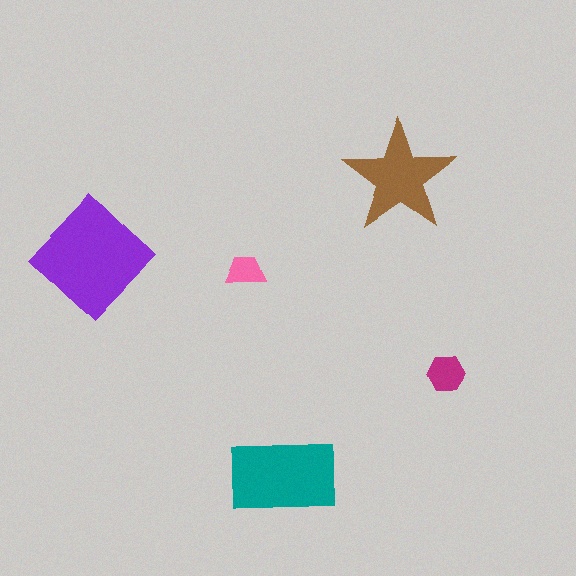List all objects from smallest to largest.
The pink trapezoid, the magenta hexagon, the brown star, the teal rectangle, the purple diamond.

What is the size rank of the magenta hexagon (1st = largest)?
4th.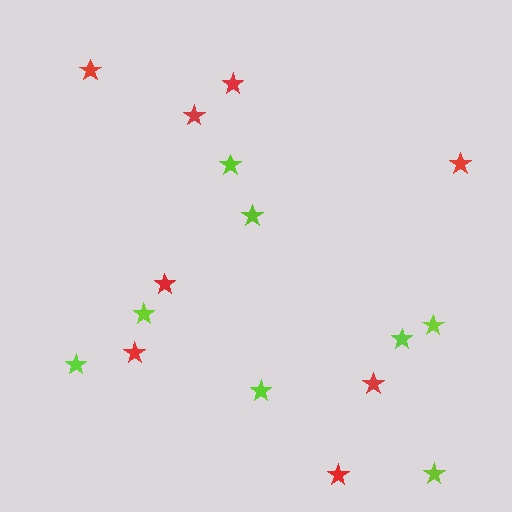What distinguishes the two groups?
There are 2 groups: one group of red stars (8) and one group of lime stars (8).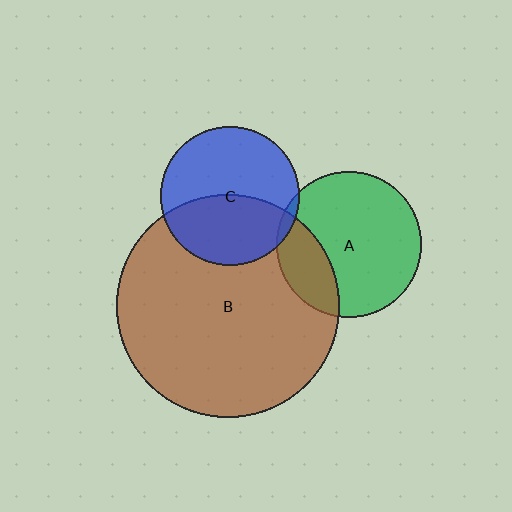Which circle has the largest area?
Circle B (brown).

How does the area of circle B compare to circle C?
Approximately 2.5 times.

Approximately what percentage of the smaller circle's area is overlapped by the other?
Approximately 5%.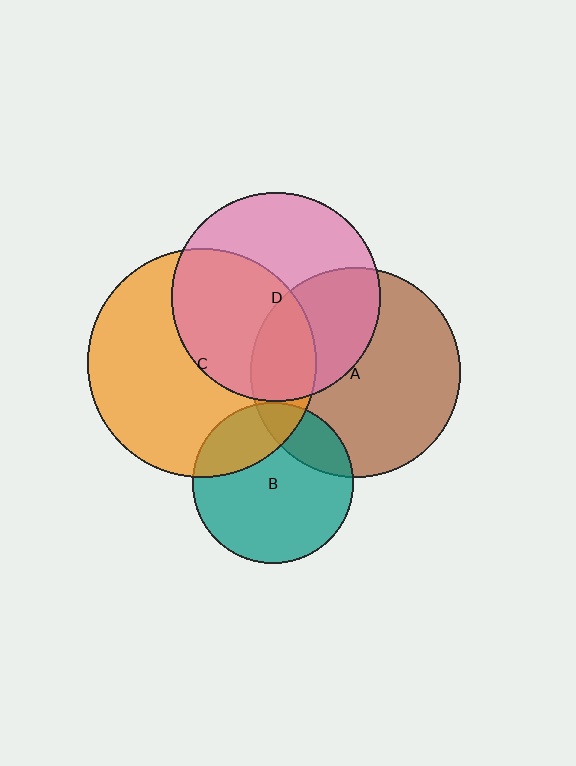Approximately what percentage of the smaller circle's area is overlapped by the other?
Approximately 20%.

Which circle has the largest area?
Circle C (orange).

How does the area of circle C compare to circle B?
Approximately 2.0 times.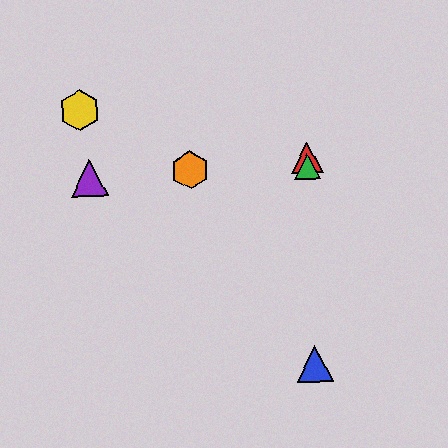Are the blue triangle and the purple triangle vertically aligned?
No, the blue triangle is at x≈315 and the purple triangle is at x≈90.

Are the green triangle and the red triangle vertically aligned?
Yes, both are at x≈307.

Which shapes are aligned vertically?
The red triangle, the blue triangle, the green triangle are aligned vertically.